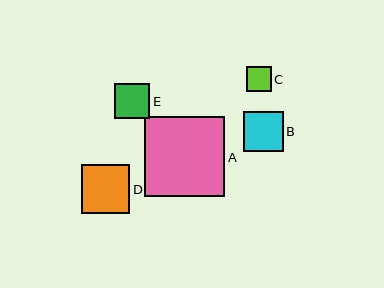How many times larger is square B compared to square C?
Square B is approximately 1.6 times the size of square C.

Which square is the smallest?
Square C is the smallest with a size of approximately 25 pixels.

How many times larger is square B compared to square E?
Square B is approximately 1.1 times the size of square E.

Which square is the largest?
Square A is the largest with a size of approximately 81 pixels.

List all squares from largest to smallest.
From largest to smallest: A, D, B, E, C.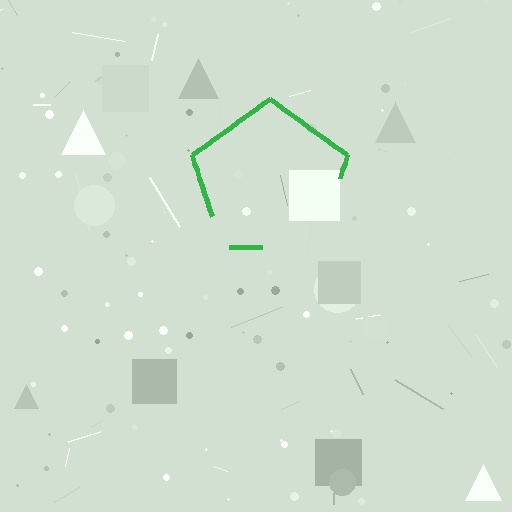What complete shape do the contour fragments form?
The contour fragments form a pentagon.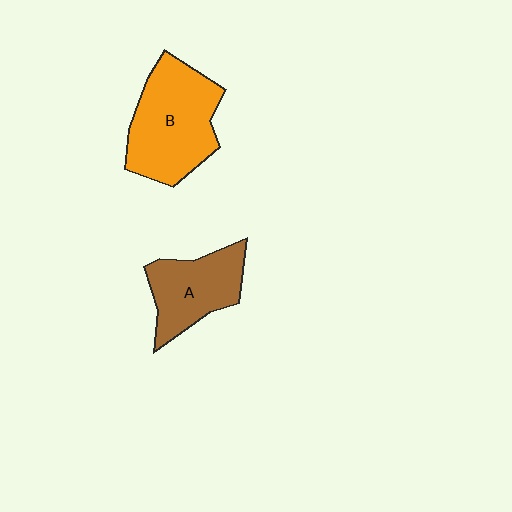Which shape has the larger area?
Shape B (orange).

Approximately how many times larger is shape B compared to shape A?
Approximately 1.4 times.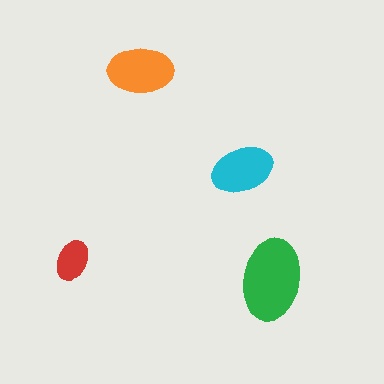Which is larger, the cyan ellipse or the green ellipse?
The green one.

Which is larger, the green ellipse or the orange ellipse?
The green one.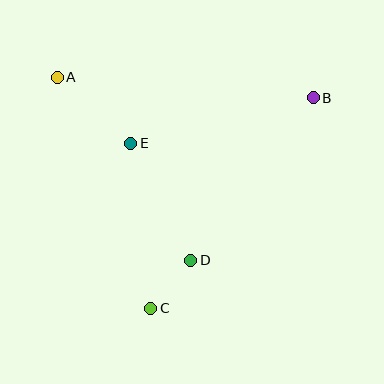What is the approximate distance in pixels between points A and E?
The distance between A and E is approximately 99 pixels.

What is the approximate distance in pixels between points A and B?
The distance between A and B is approximately 257 pixels.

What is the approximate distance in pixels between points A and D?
The distance between A and D is approximately 227 pixels.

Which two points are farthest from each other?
Points B and C are farthest from each other.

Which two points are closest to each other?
Points C and D are closest to each other.